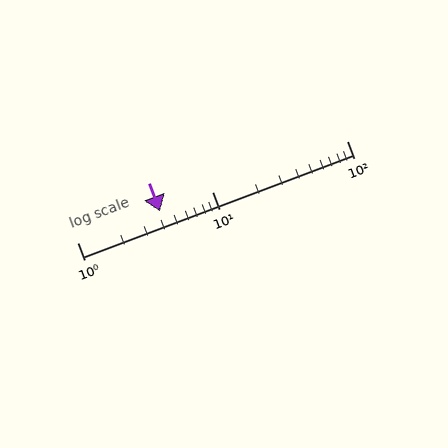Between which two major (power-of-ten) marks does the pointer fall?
The pointer is between 1 and 10.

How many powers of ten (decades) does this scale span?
The scale spans 2 decades, from 1 to 100.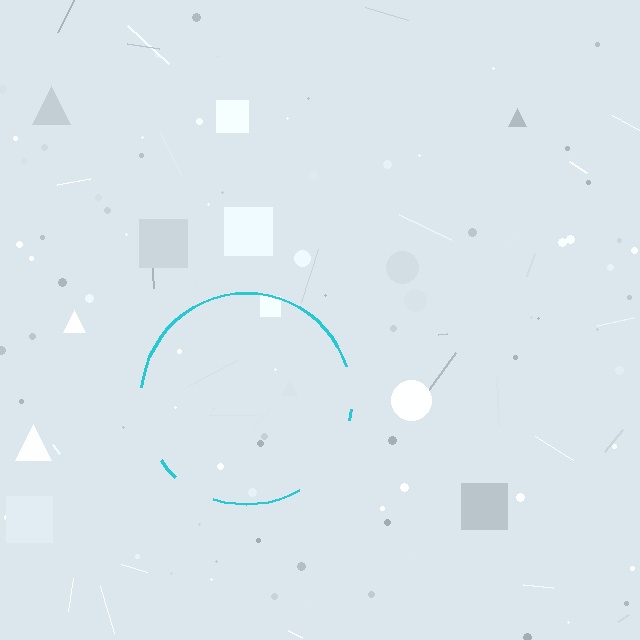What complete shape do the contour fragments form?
The contour fragments form a circle.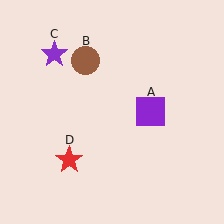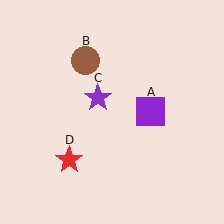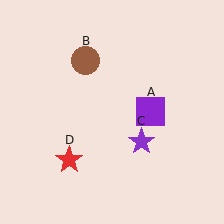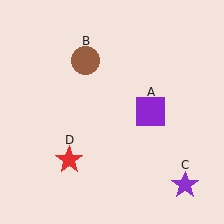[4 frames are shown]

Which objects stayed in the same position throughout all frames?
Purple square (object A) and brown circle (object B) and red star (object D) remained stationary.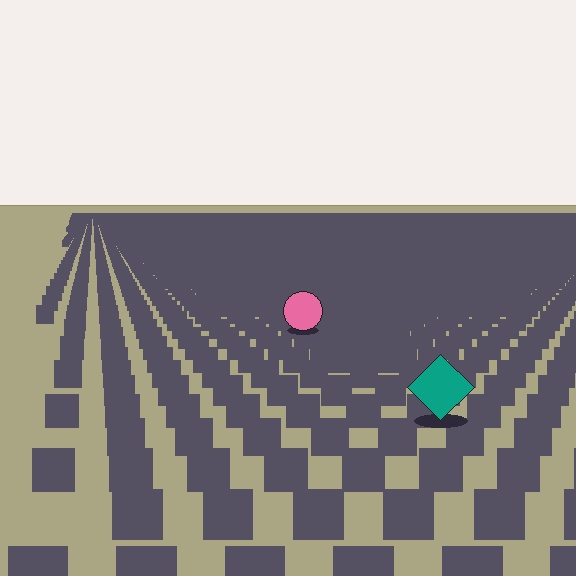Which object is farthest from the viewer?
The pink circle is farthest from the viewer. It appears smaller and the ground texture around it is denser.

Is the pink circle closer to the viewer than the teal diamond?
No. The teal diamond is closer — you can tell from the texture gradient: the ground texture is coarser near it.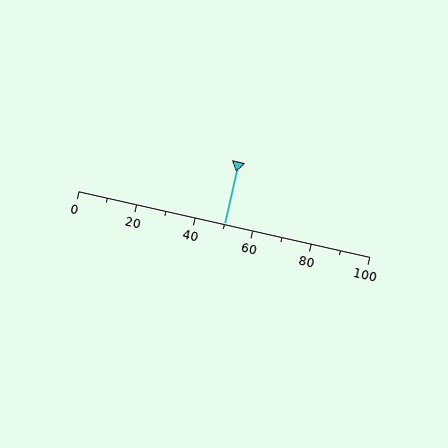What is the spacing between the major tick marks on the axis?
The major ticks are spaced 20 apart.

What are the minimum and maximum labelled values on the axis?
The axis runs from 0 to 100.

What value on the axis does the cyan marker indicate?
The marker indicates approximately 50.